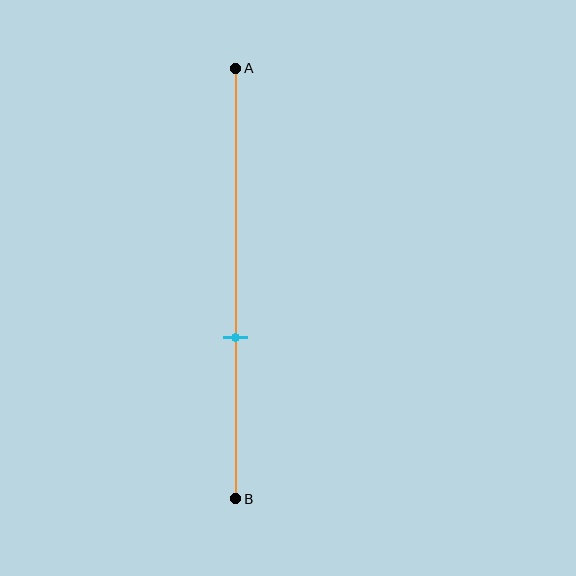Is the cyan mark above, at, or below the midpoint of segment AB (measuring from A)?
The cyan mark is below the midpoint of segment AB.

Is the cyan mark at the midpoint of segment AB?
No, the mark is at about 60% from A, not at the 50% midpoint.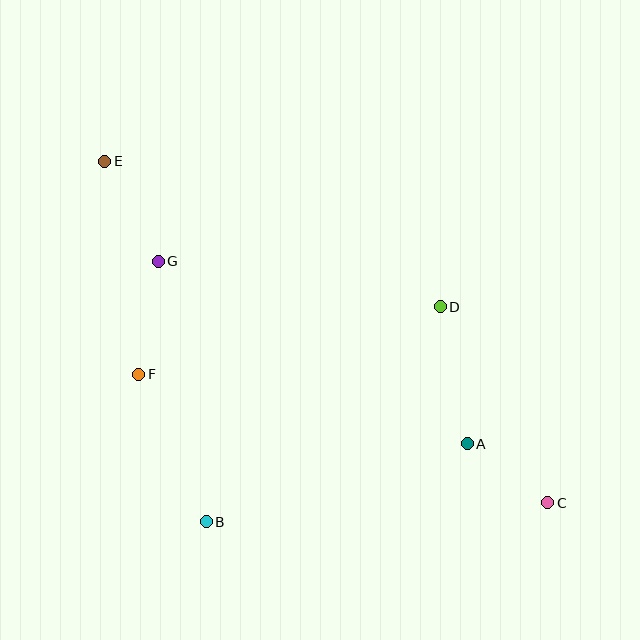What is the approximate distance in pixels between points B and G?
The distance between B and G is approximately 265 pixels.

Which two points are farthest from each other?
Points C and E are farthest from each other.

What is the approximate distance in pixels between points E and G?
The distance between E and G is approximately 113 pixels.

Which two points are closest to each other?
Points A and C are closest to each other.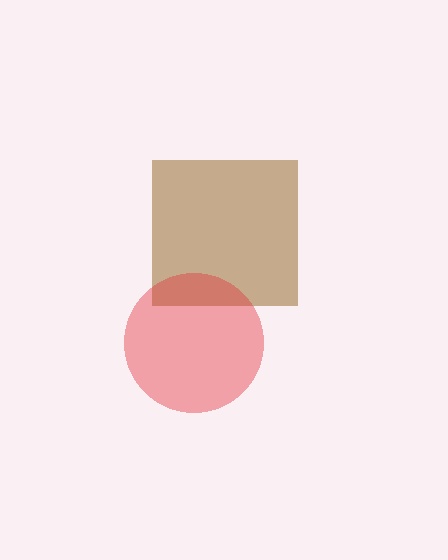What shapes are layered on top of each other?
The layered shapes are: a brown square, a red circle.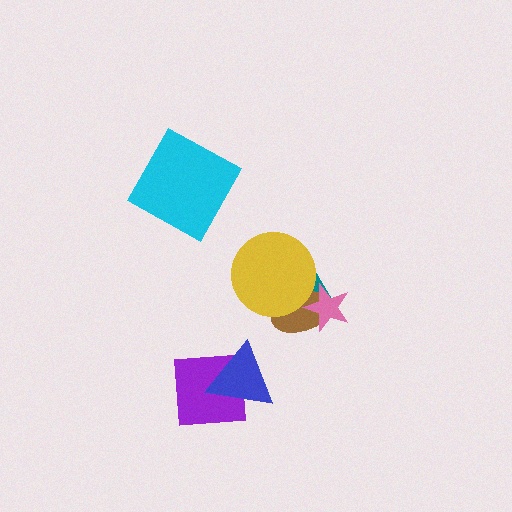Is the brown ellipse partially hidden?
Yes, it is partially covered by another shape.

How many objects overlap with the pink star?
2 objects overlap with the pink star.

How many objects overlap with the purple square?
1 object overlaps with the purple square.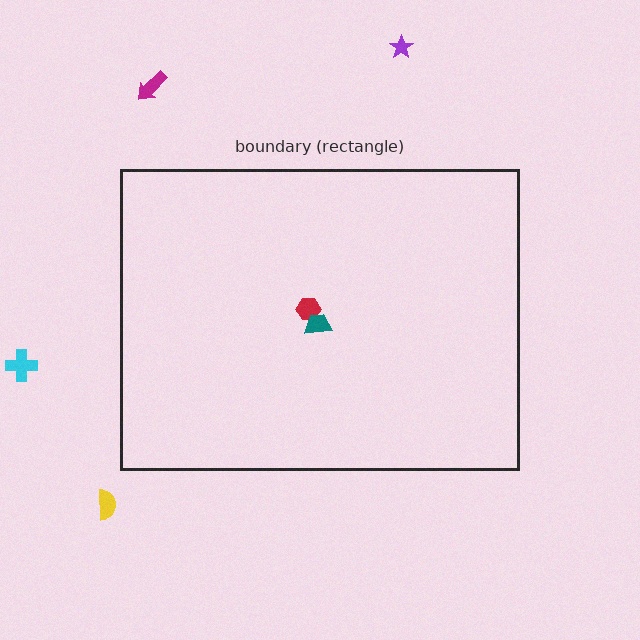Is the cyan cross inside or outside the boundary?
Outside.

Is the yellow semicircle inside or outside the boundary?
Outside.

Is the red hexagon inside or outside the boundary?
Inside.